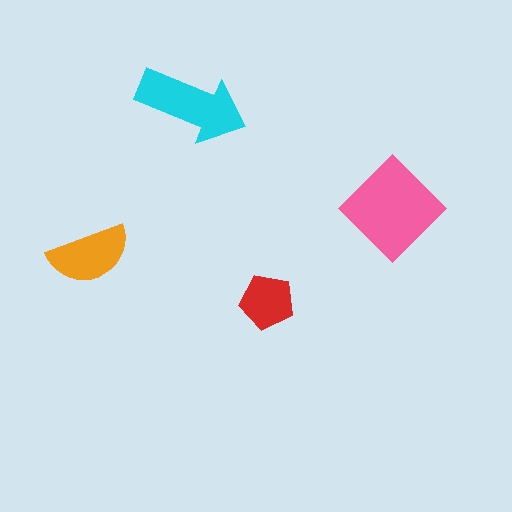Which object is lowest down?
The red pentagon is bottommost.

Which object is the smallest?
The red pentagon.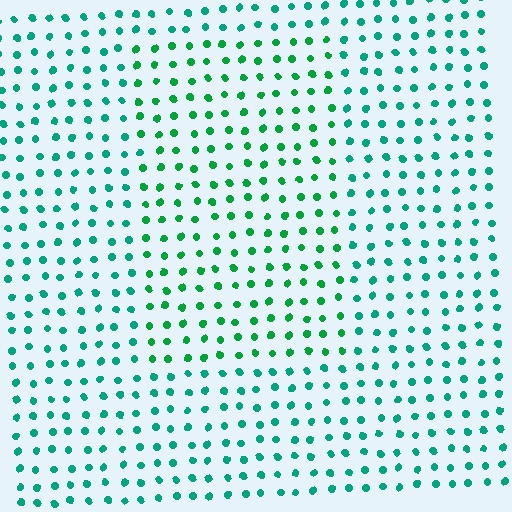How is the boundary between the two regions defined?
The boundary is defined purely by a slight shift in hue (about 27 degrees). Spacing, size, and orientation are identical on both sides.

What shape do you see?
I see a rectangle.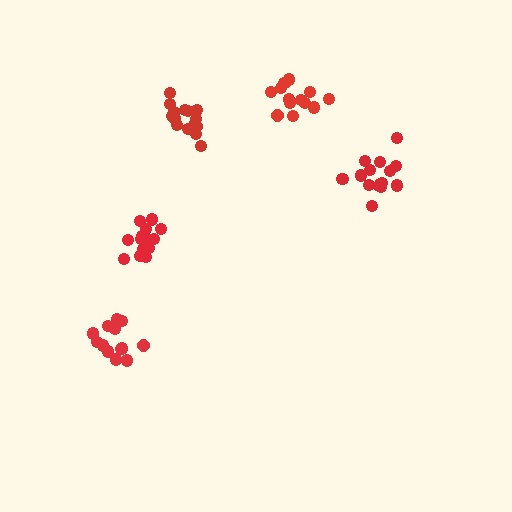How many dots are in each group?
Group 1: 13 dots, Group 2: 15 dots, Group 3: 15 dots, Group 4: 13 dots, Group 5: 15 dots (71 total).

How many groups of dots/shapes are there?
There are 5 groups.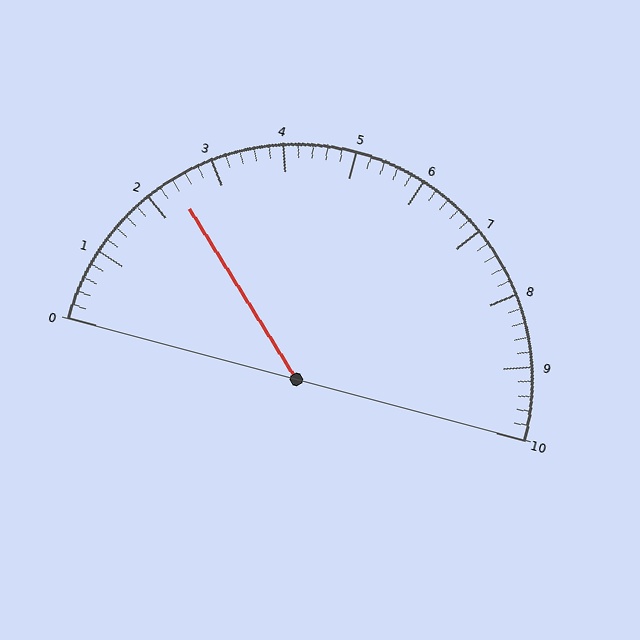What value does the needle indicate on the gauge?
The needle indicates approximately 2.4.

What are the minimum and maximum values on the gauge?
The gauge ranges from 0 to 10.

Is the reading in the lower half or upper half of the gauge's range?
The reading is in the lower half of the range (0 to 10).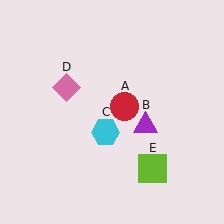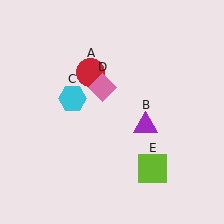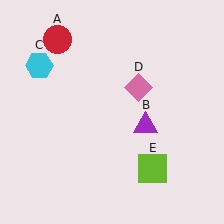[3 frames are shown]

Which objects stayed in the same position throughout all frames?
Purple triangle (object B) and lime square (object E) remained stationary.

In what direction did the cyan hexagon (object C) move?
The cyan hexagon (object C) moved up and to the left.